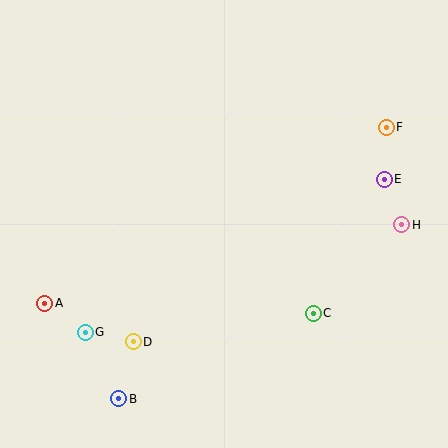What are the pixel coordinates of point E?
Point E is at (384, 179).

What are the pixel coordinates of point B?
Point B is at (119, 399).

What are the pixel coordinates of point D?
Point D is at (133, 342).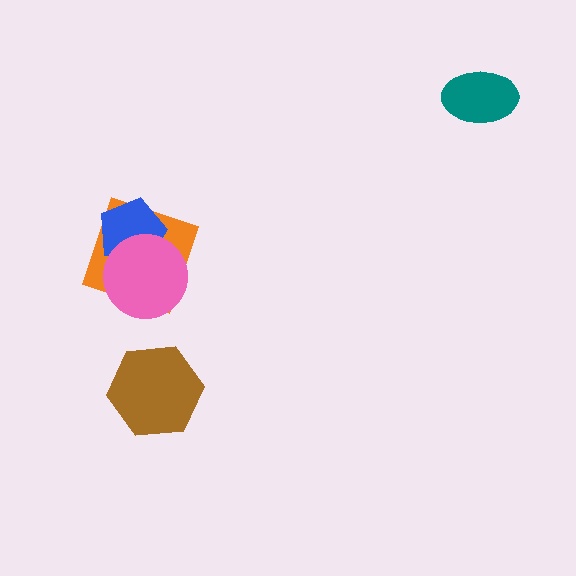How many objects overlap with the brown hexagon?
0 objects overlap with the brown hexagon.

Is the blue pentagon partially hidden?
Yes, it is partially covered by another shape.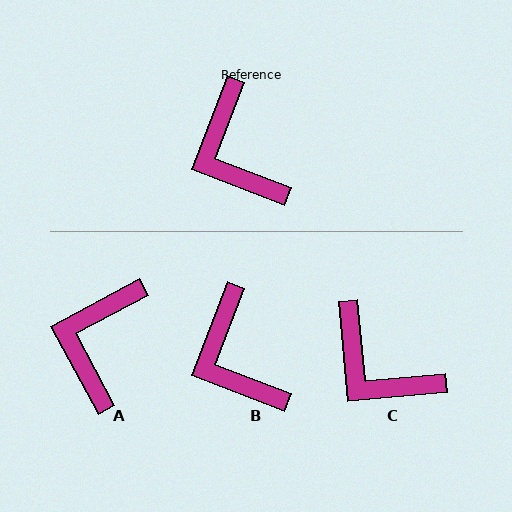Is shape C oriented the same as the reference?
No, it is off by about 26 degrees.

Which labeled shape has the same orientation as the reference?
B.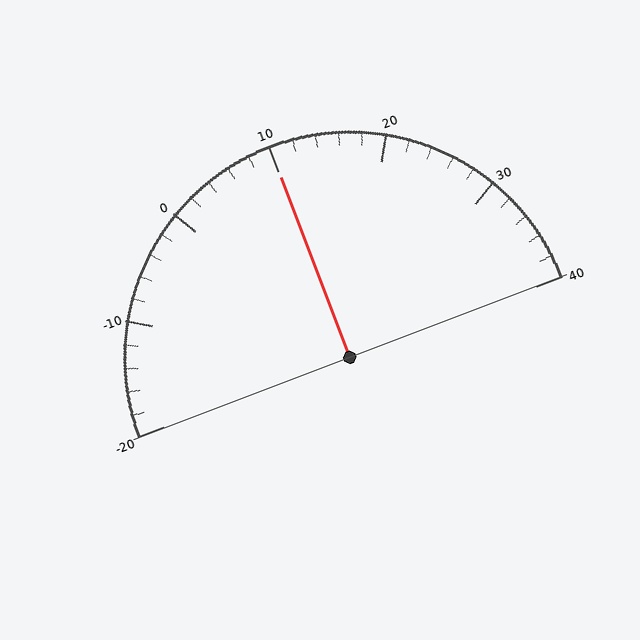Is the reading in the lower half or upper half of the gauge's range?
The reading is in the upper half of the range (-20 to 40).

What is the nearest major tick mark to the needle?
The nearest major tick mark is 10.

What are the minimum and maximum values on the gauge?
The gauge ranges from -20 to 40.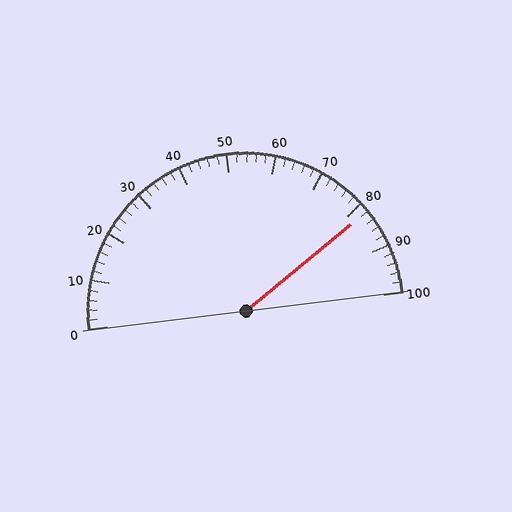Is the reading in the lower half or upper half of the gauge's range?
The reading is in the upper half of the range (0 to 100).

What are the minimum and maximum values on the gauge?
The gauge ranges from 0 to 100.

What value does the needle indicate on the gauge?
The needle indicates approximately 82.